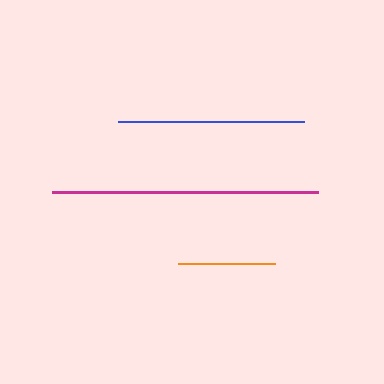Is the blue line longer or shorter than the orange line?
The blue line is longer than the orange line.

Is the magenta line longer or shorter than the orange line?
The magenta line is longer than the orange line.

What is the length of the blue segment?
The blue segment is approximately 187 pixels long.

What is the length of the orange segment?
The orange segment is approximately 97 pixels long.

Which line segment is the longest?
The magenta line is the longest at approximately 266 pixels.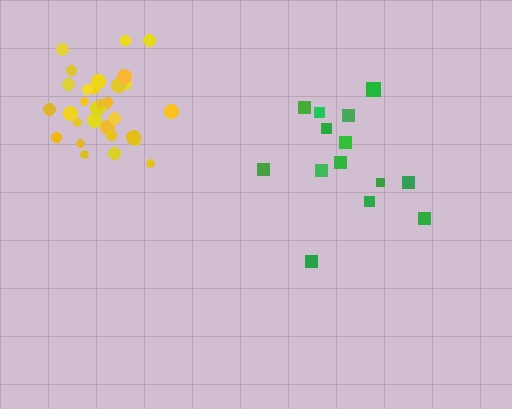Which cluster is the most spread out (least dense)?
Green.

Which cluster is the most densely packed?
Yellow.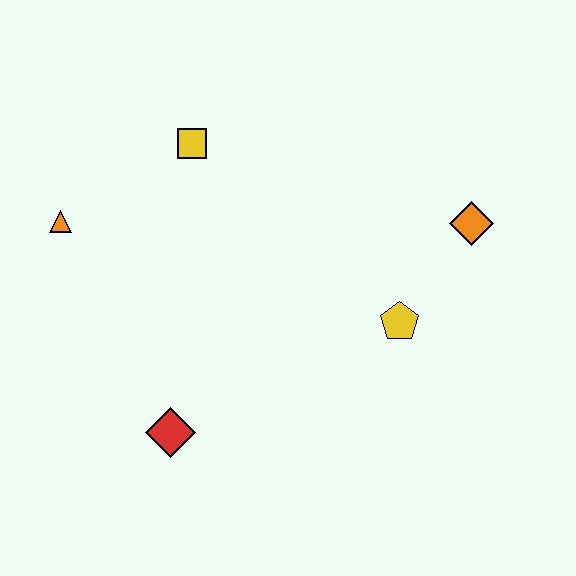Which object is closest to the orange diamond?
The yellow pentagon is closest to the orange diamond.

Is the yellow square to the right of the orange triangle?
Yes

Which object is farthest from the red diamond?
The orange diamond is farthest from the red diamond.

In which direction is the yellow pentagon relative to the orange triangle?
The yellow pentagon is to the right of the orange triangle.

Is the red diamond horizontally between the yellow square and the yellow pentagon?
No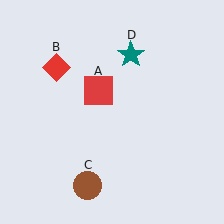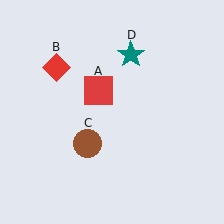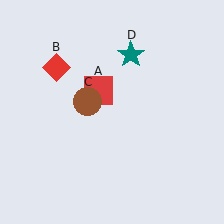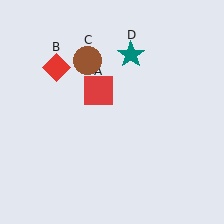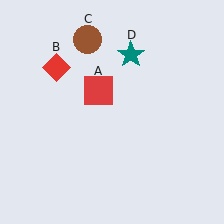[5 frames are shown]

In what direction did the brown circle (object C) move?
The brown circle (object C) moved up.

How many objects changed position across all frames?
1 object changed position: brown circle (object C).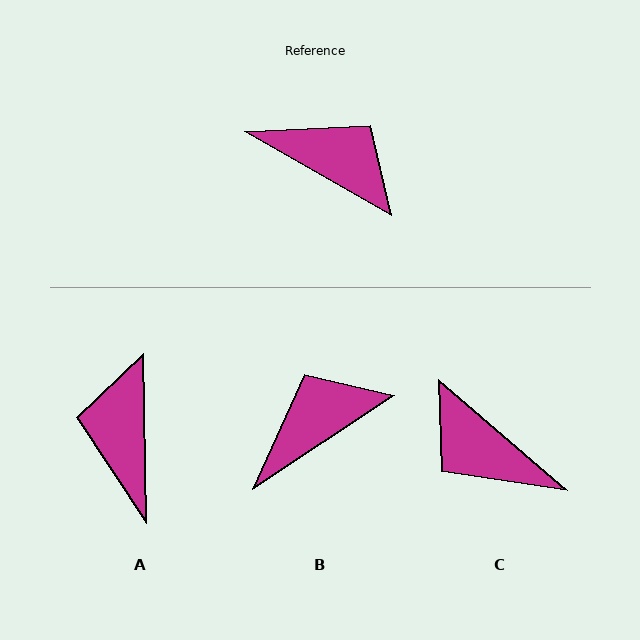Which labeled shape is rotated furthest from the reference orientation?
C, about 169 degrees away.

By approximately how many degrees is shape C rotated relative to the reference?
Approximately 169 degrees counter-clockwise.